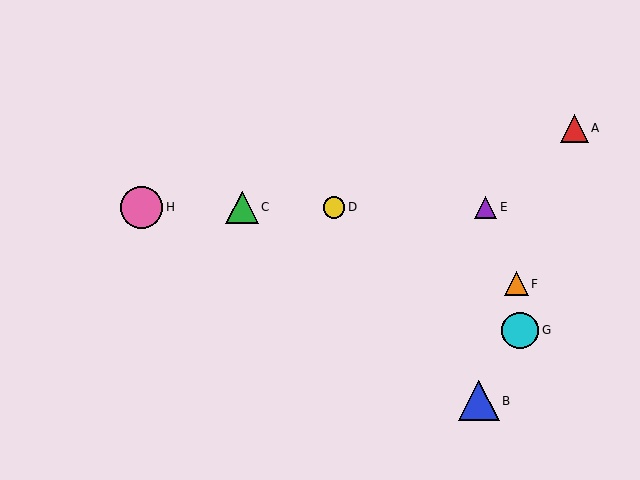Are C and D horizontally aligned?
Yes, both are at y≈207.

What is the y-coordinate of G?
Object G is at y≈331.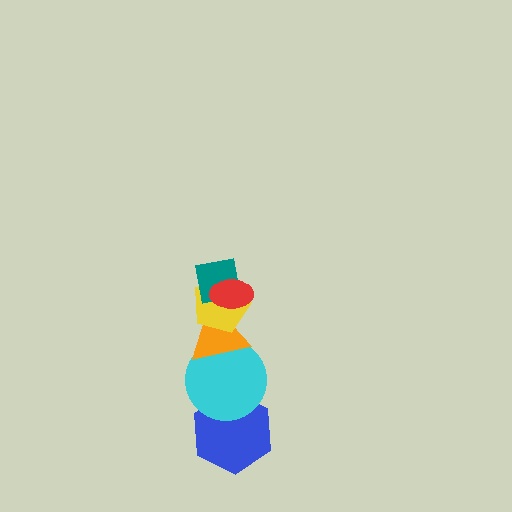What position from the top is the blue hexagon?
The blue hexagon is 6th from the top.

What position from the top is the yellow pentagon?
The yellow pentagon is 3rd from the top.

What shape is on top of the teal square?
The red ellipse is on top of the teal square.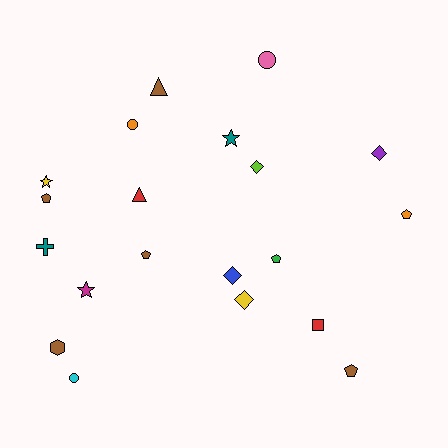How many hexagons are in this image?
There is 1 hexagon.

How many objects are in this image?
There are 20 objects.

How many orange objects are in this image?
There are 2 orange objects.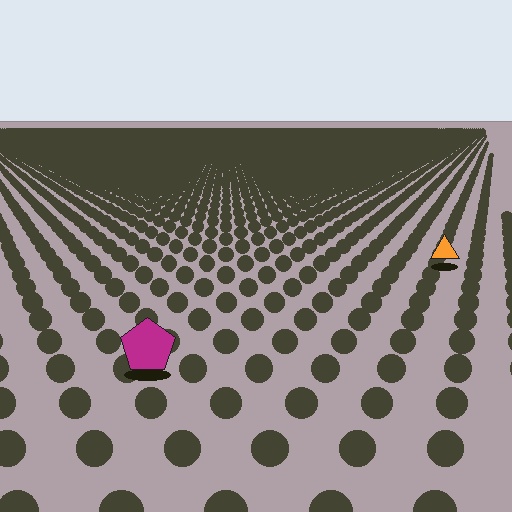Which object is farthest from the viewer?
The orange triangle is farthest from the viewer. It appears smaller and the ground texture around it is denser.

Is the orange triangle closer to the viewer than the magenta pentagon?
No. The magenta pentagon is closer — you can tell from the texture gradient: the ground texture is coarser near it.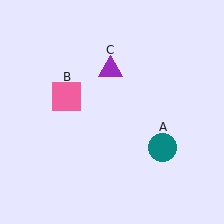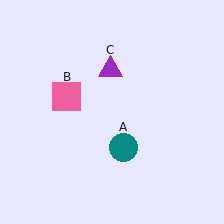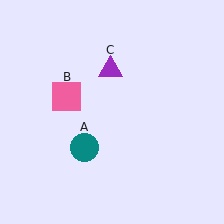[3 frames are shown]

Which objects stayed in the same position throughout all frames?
Pink square (object B) and purple triangle (object C) remained stationary.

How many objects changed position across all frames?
1 object changed position: teal circle (object A).